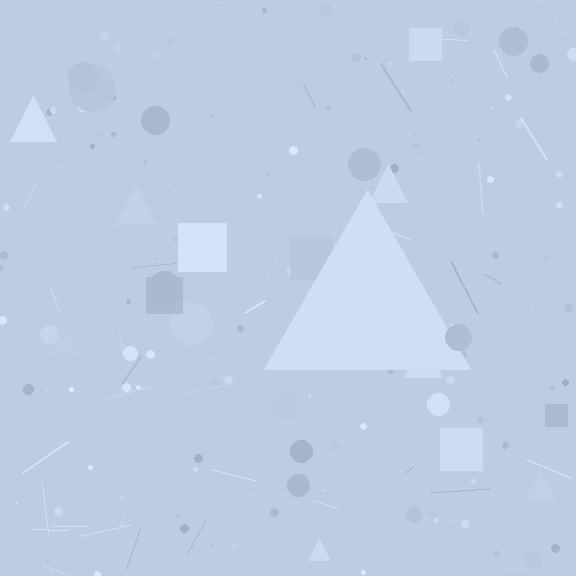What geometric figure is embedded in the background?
A triangle is embedded in the background.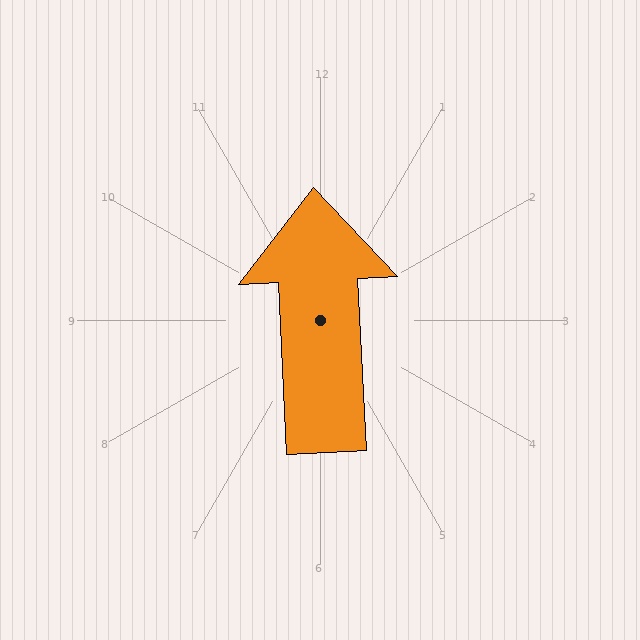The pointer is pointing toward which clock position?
Roughly 12 o'clock.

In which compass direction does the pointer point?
North.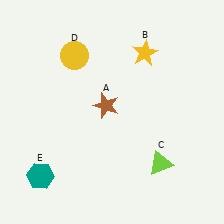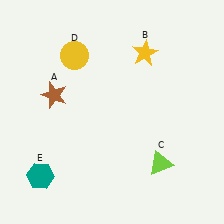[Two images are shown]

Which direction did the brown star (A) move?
The brown star (A) moved left.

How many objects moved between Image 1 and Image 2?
1 object moved between the two images.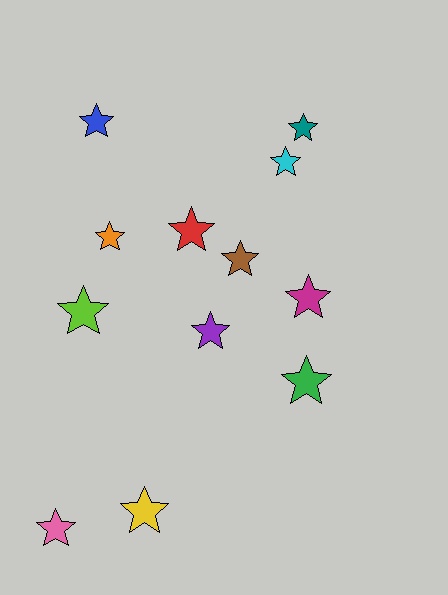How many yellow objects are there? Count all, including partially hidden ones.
There is 1 yellow object.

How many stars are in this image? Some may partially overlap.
There are 12 stars.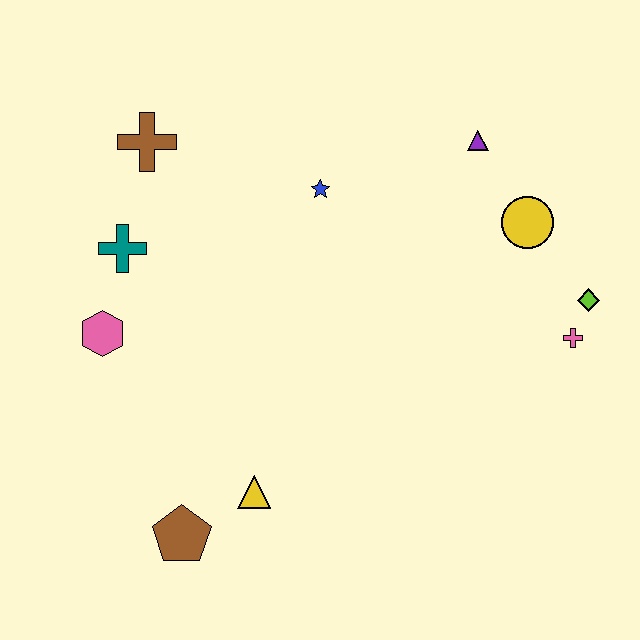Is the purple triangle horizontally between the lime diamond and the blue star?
Yes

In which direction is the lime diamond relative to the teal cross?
The lime diamond is to the right of the teal cross.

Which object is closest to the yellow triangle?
The brown pentagon is closest to the yellow triangle.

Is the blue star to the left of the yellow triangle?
No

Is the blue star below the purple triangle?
Yes